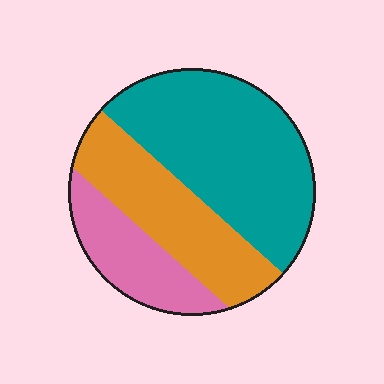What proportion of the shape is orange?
Orange covers 30% of the shape.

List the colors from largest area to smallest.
From largest to smallest: teal, orange, pink.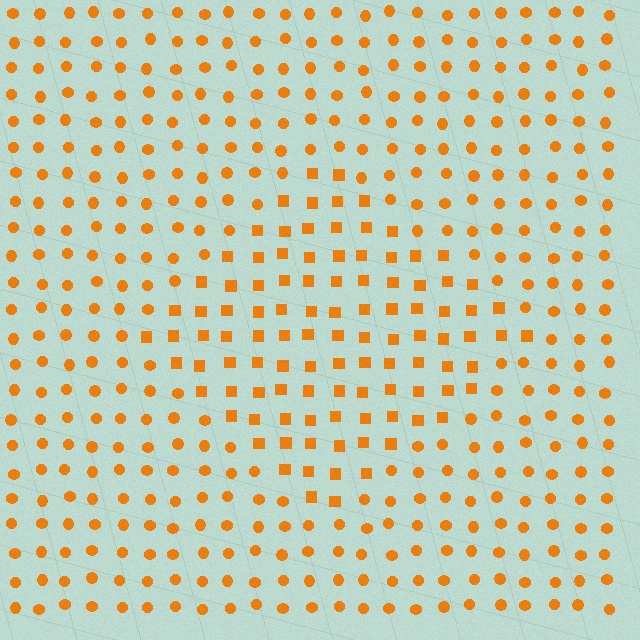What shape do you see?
I see a diamond.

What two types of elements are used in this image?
The image uses squares inside the diamond region and circles outside it.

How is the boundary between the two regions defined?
The boundary is defined by a change in element shape: squares inside vs. circles outside. All elements share the same color and spacing.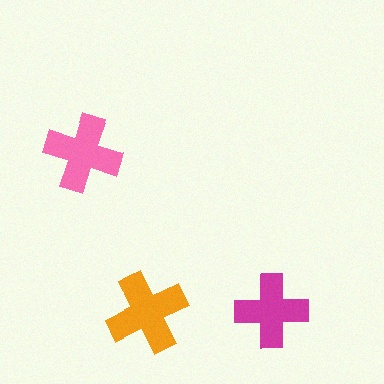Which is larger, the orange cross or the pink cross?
The orange one.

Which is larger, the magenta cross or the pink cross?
The pink one.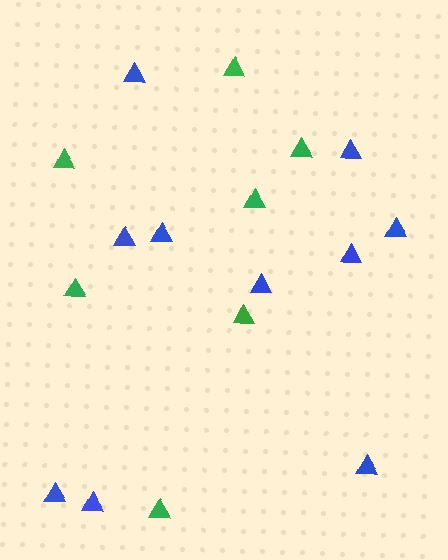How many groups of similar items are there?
There are 2 groups: one group of green triangles (7) and one group of blue triangles (10).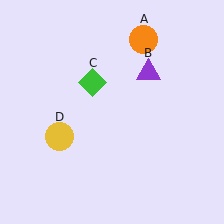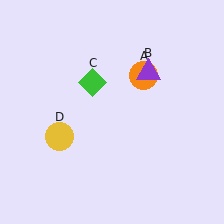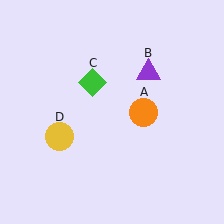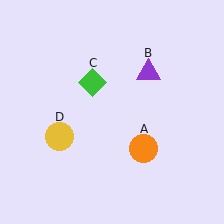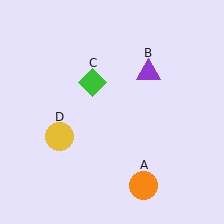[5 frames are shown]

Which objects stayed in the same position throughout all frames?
Purple triangle (object B) and green diamond (object C) and yellow circle (object D) remained stationary.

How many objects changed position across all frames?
1 object changed position: orange circle (object A).